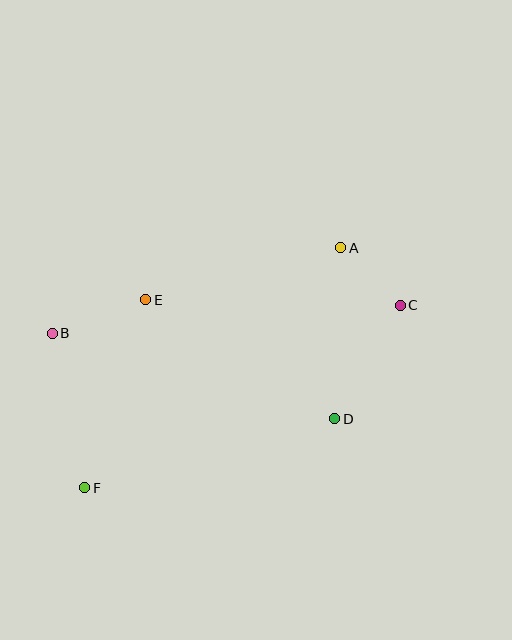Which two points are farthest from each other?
Points C and F are farthest from each other.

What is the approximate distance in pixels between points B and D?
The distance between B and D is approximately 295 pixels.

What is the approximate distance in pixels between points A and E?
The distance between A and E is approximately 202 pixels.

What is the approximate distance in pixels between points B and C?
The distance between B and C is approximately 349 pixels.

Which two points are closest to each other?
Points A and C are closest to each other.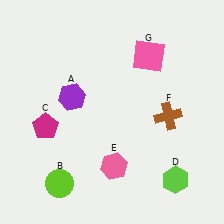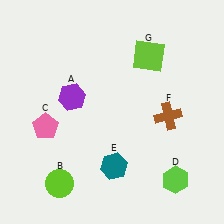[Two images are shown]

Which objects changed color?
C changed from magenta to pink. E changed from pink to teal. G changed from pink to lime.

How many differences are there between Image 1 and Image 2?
There are 3 differences between the two images.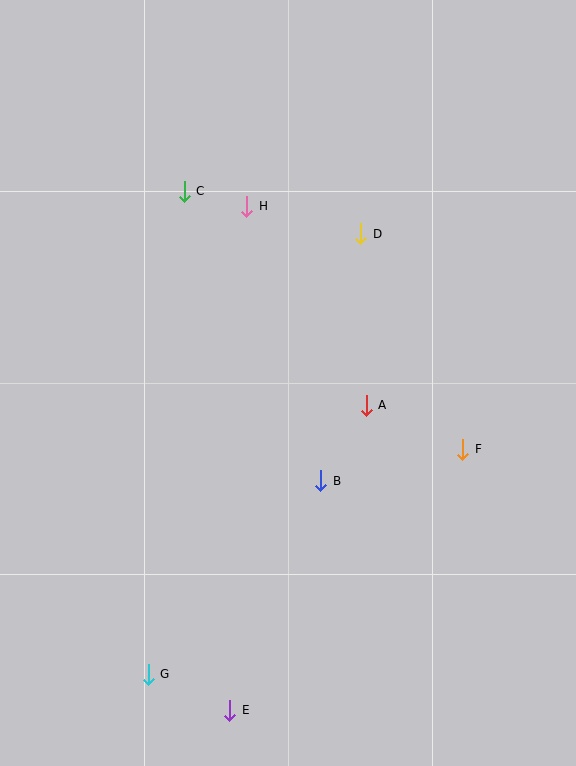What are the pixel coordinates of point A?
Point A is at (366, 405).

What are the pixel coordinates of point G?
Point G is at (148, 674).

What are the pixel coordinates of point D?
Point D is at (361, 234).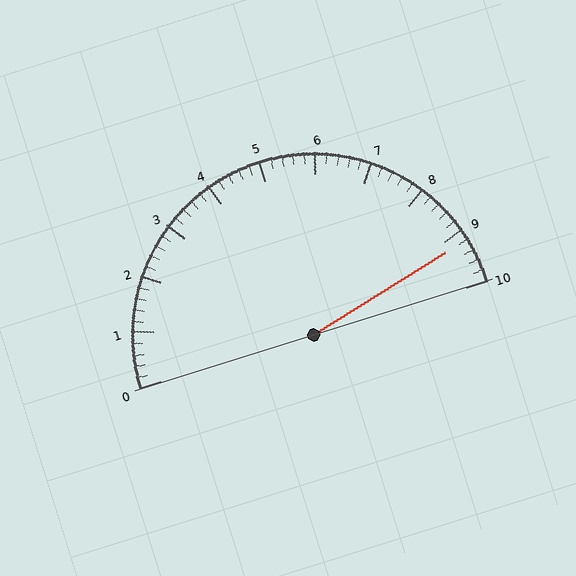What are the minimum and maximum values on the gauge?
The gauge ranges from 0 to 10.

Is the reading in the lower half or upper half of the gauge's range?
The reading is in the upper half of the range (0 to 10).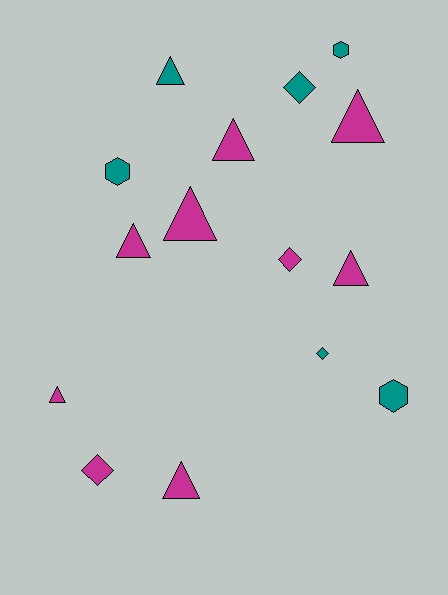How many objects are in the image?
There are 15 objects.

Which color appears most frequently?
Magenta, with 9 objects.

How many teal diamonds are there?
There are 2 teal diamonds.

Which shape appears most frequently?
Triangle, with 8 objects.